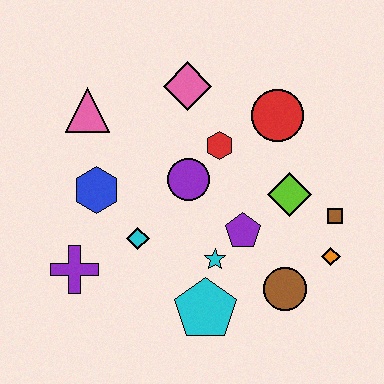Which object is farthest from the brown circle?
The pink triangle is farthest from the brown circle.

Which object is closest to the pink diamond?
The red hexagon is closest to the pink diamond.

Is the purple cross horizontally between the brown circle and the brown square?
No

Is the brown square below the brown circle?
No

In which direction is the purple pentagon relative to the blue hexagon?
The purple pentagon is to the right of the blue hexagon.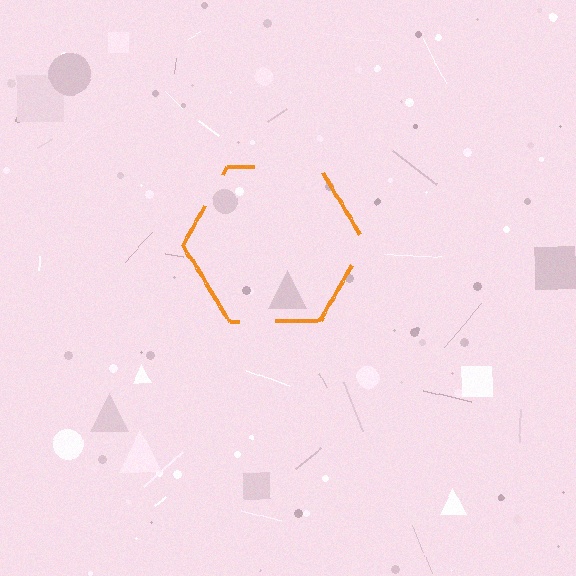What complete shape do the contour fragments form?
The contour fragments form a hexagon.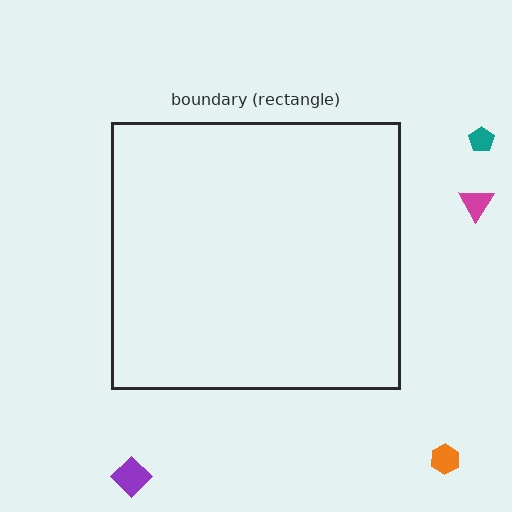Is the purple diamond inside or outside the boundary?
Outside.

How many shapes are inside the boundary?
0 inside, 4 outside.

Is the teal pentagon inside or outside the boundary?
Outside.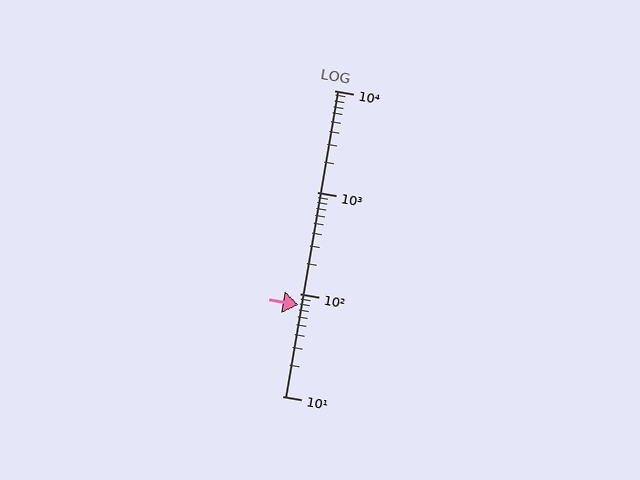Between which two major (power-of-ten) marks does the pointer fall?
The pointer is between 10 and 100.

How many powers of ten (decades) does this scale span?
The scale spans 3 decades, from 10 to 10000.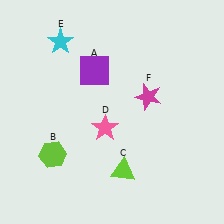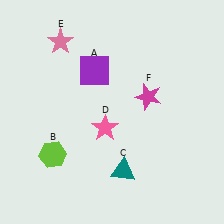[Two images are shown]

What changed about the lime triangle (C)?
In Image 1, C is lime. In Image 2, it changed to teal.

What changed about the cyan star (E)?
In Image 1, E is cyan. In Image 2, it changed to pink.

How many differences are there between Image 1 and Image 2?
There are 2 differences between the two images.